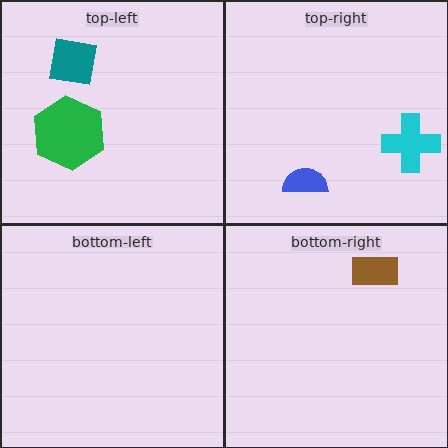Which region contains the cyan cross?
The top-right region.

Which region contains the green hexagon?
The top-left region.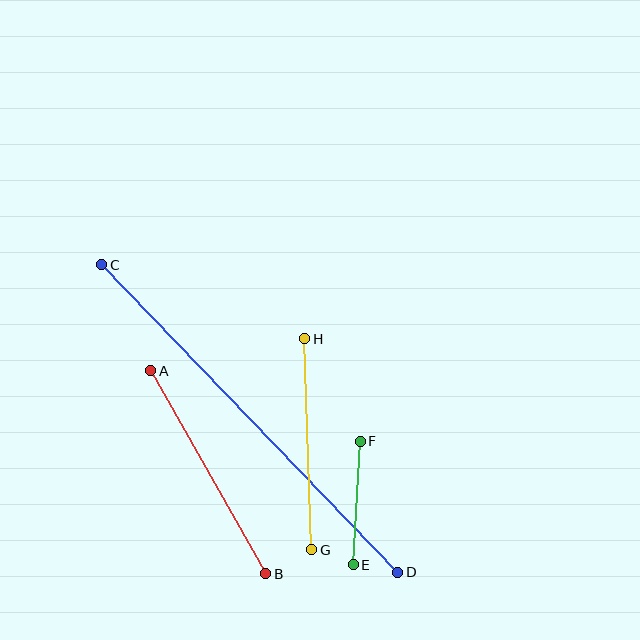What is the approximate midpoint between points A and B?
The midpoint is at approximately (208, 472) pixels.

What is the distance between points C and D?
The distance is approximately 427 pixels.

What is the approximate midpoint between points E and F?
The midpoint is at approximately (357, 503) pixels.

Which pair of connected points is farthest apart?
Points C and D are farthest apart.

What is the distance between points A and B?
The distance is approximately 233 pixels.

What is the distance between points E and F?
The distance is approximately 124 pixels.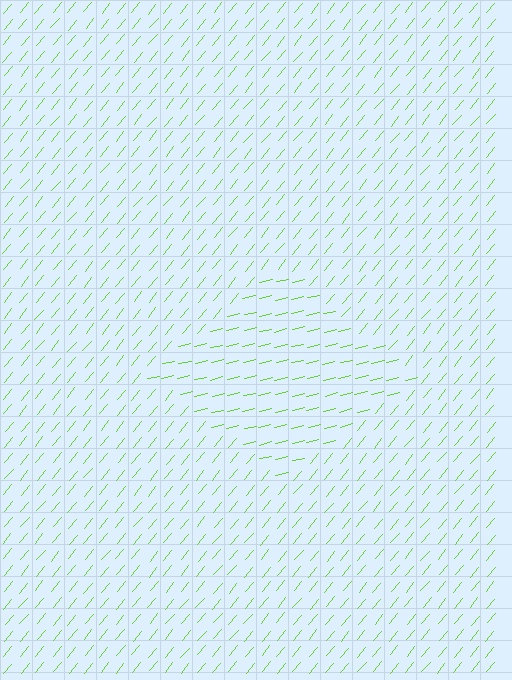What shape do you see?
I see a diamond.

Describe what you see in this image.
The image is filled with small lime line segments. A diamond region in the image has lines oriented differently from the surrounding lines, creating a visible texture boundary.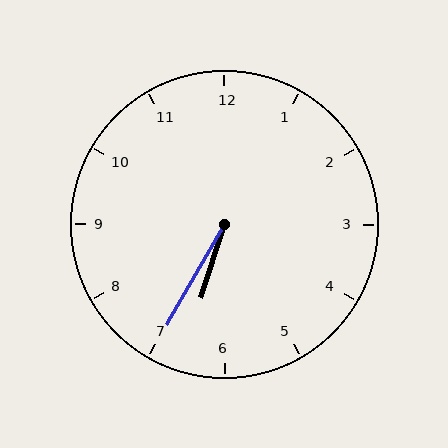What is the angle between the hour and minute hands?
Approximately 12 degrees.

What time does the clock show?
6:35.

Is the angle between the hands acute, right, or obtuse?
It is acute.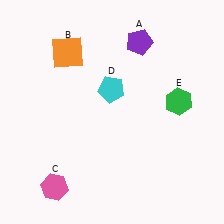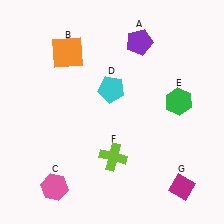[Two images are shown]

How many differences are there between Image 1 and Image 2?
There are 2 differences between the two images.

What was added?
A lime cross (F), a magenta diamond (G) were added in Image 2.